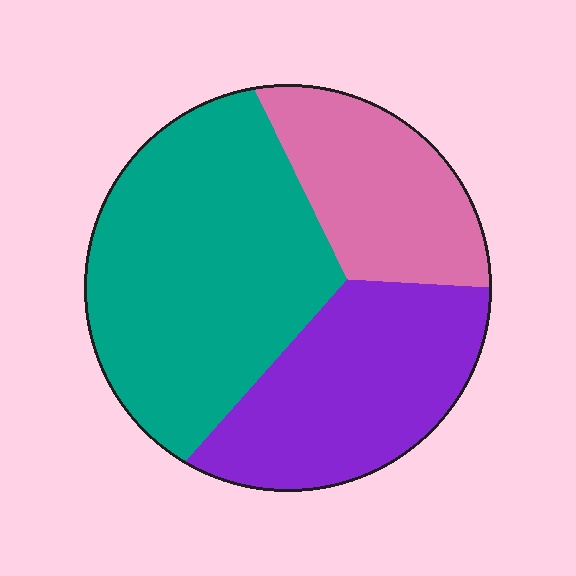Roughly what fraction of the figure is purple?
Purple takes up about one third (1/3) of the figure.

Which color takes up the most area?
Teal, at roughly 45%.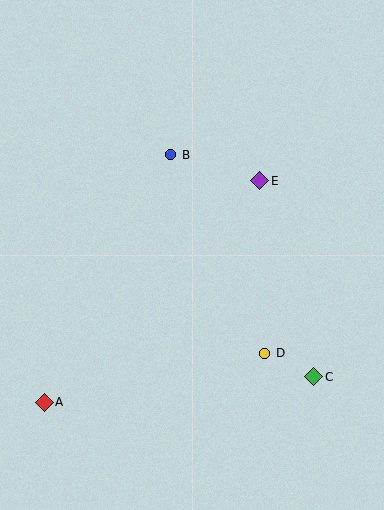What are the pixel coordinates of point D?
Point D is at (265, 353).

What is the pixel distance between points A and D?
The distance between A and D is 226 pixels.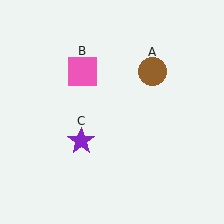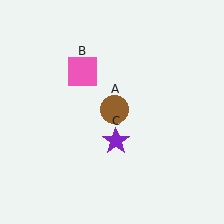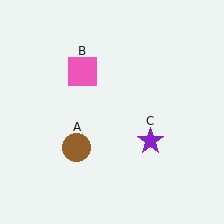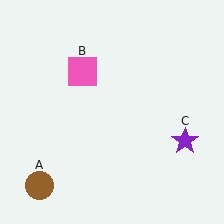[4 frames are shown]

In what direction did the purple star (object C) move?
The purple star (object C) moved right.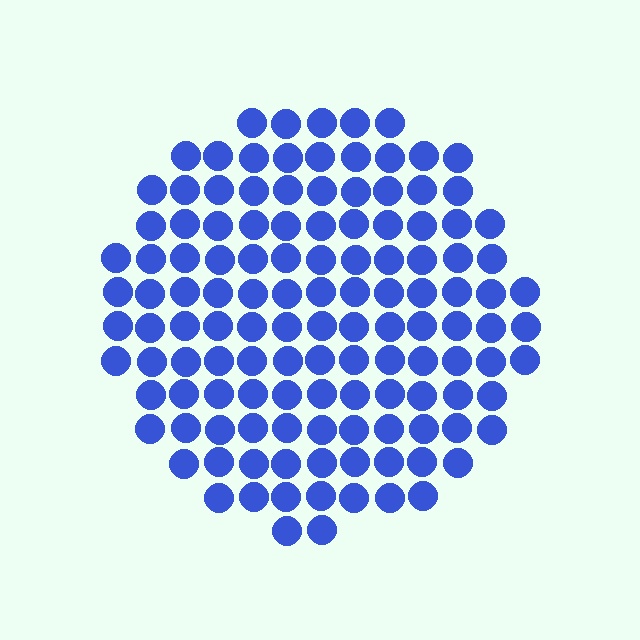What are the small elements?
The small elements are circles.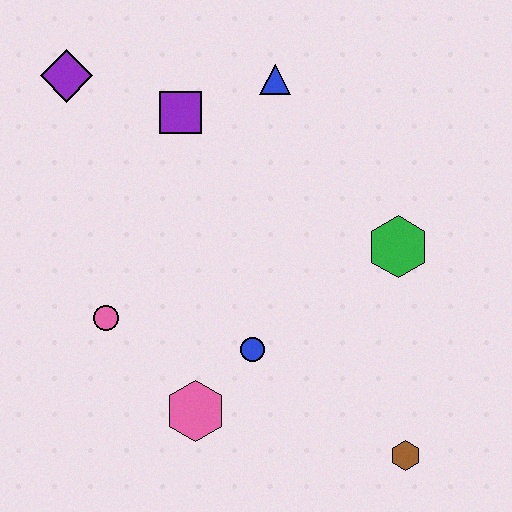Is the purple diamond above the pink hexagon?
Yes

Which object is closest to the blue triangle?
The purple square is closest to the blue triangle.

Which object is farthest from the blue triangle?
The brown hexagon is farthest from the blue triangle.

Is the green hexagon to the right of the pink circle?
Yes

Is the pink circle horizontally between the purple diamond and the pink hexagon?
Yes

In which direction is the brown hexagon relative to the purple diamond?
The brown hexagon is below the purple diamond.